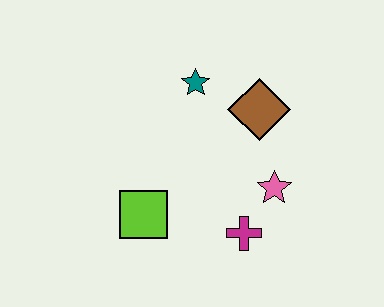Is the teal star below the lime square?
No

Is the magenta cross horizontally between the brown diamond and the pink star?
No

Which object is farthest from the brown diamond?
The lime square is farthest from the brown diamond.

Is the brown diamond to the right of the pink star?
No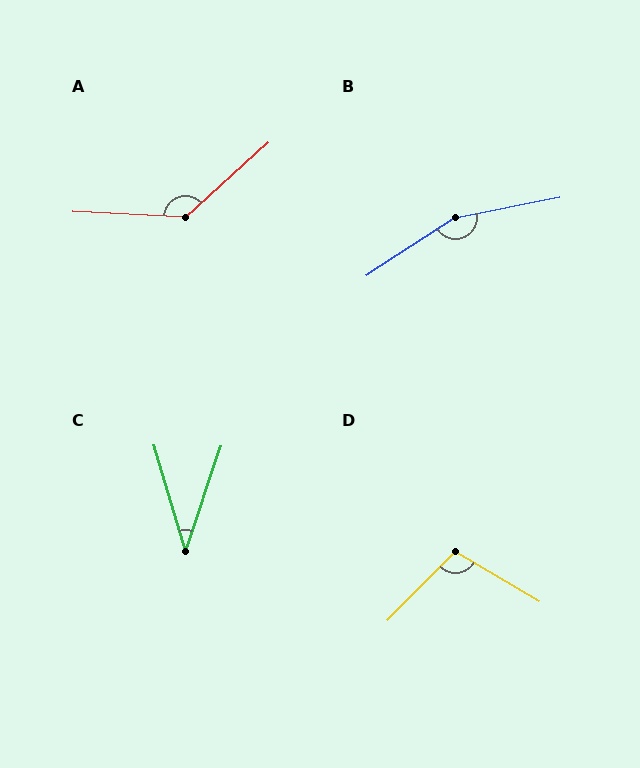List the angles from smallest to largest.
C (35°), D (104°), A (135°), B (158°).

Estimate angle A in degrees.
Approximately 135 degrees.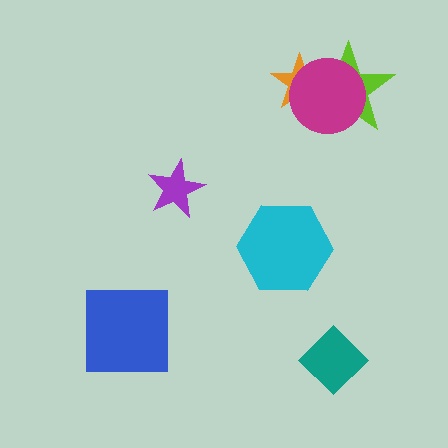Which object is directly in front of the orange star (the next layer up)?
The lime star is directly in front of the orange star.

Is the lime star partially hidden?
Yes, it is partially covered by another shape.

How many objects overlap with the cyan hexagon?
0 objects overlap with the cyan hexagon.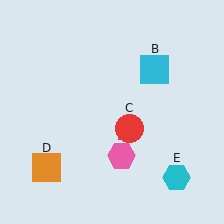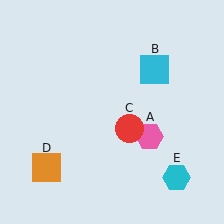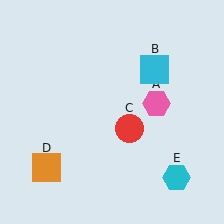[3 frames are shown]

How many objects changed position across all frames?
1 object changed position: pink hexagon (object A).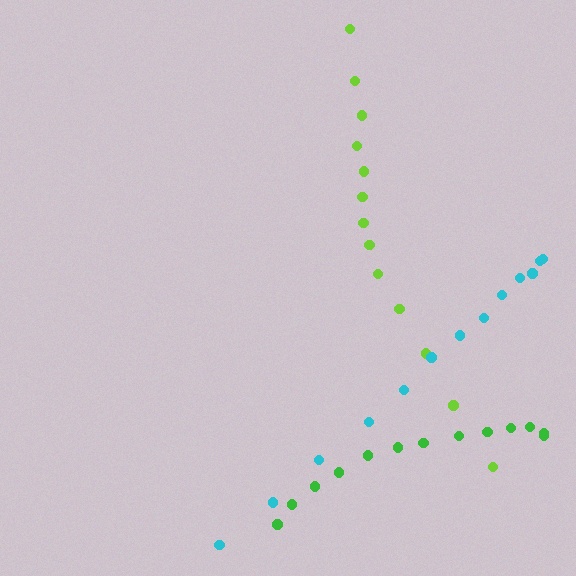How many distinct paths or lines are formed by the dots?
There are 3 distinct paths.